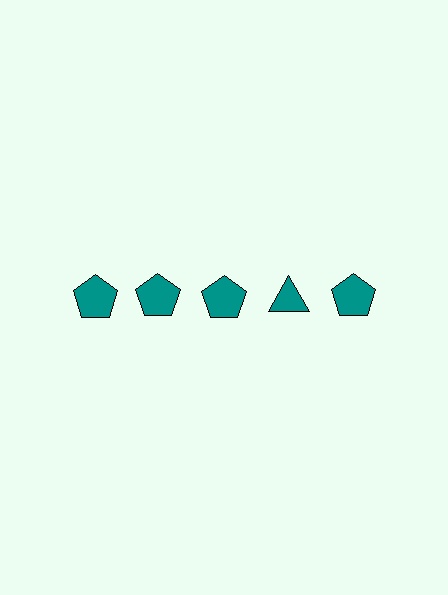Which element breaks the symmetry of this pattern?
The teal triangle in the top row, second from right column breaks the symmetry. All other shapes are teal pentagons.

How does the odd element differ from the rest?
It has a different shape: triangle instead of pentagon.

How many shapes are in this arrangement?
There are 5 shapes arranged in a grid pattern.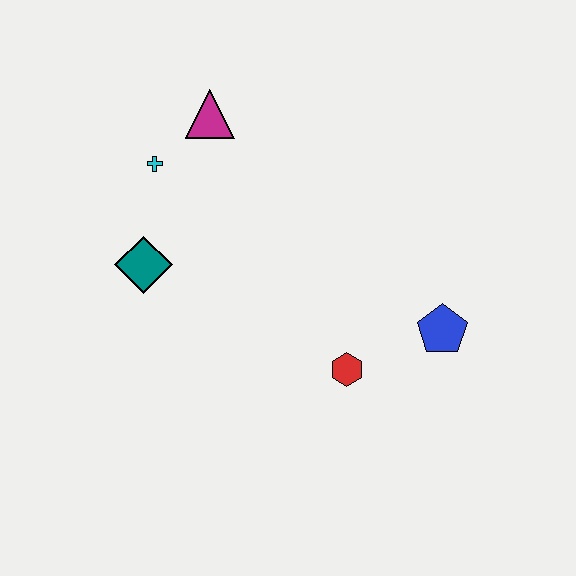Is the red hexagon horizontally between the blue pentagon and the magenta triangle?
Yes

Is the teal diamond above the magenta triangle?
No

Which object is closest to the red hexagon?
The blue pentagon is closest to the red hexagon.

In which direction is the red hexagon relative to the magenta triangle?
The red hexagon is below the magenta triangle.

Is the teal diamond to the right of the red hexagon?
No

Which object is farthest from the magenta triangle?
The blue pentagon is farthest from the magenta triangle.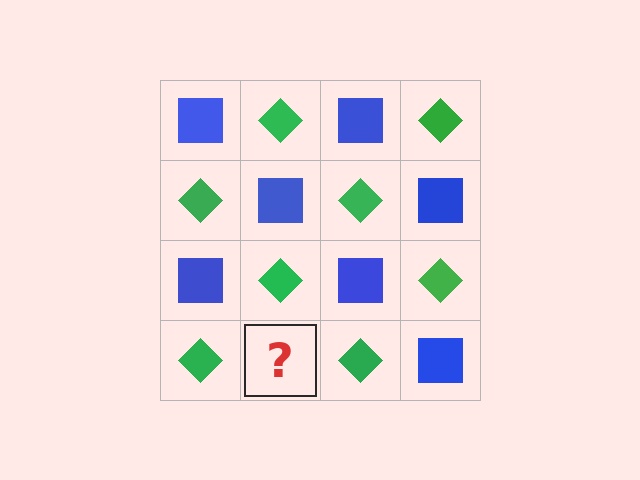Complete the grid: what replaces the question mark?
The question mark should be replaced with a blue square.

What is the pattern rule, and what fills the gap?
The rule is that it alternates blue square and green diamond in a checkerboard pattern. The gap should be filled with a blue square.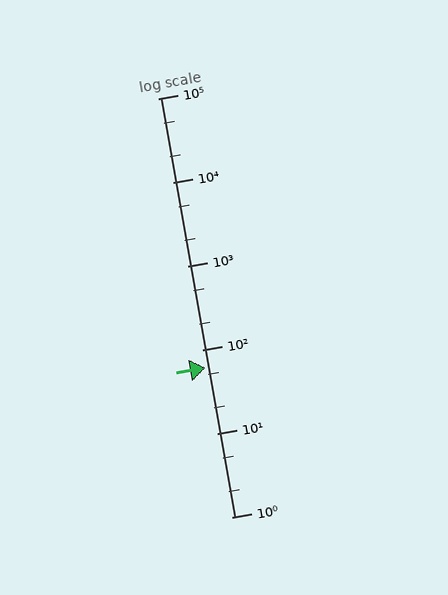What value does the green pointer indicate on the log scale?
The pointer indicates approximately 60.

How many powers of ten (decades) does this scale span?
The scale spans 5 decades, from 1 to 100000.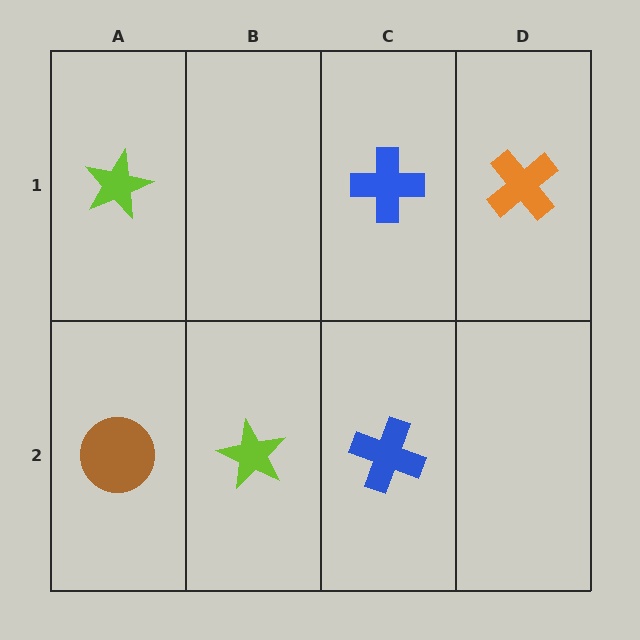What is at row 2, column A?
A brown circle.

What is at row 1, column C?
A blue cross.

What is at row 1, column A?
A lime star.